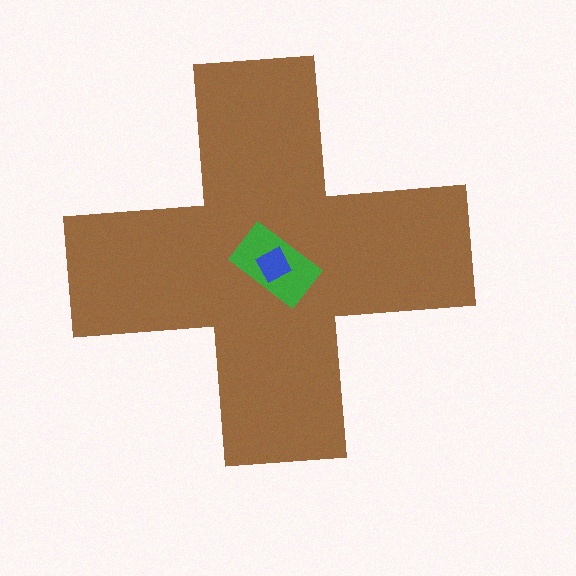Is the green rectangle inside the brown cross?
Yes.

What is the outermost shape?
The brown cross.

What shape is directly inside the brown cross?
The green rectangle.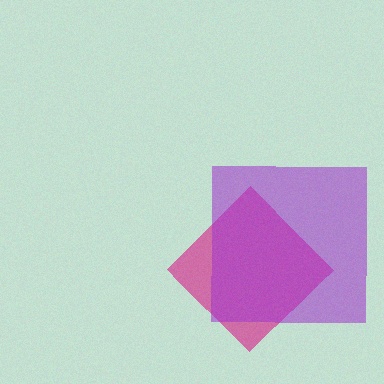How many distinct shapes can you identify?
There are 2 distinct shapes: a magenta diamond, a purple square.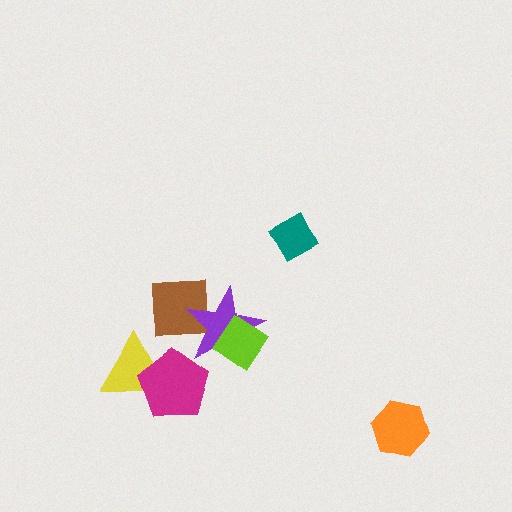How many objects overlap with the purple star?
2 objects overlap with the purple star.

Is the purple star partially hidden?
Yes, it is partially covered by another shape.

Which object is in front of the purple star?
The lime diamond is in front of the purple star.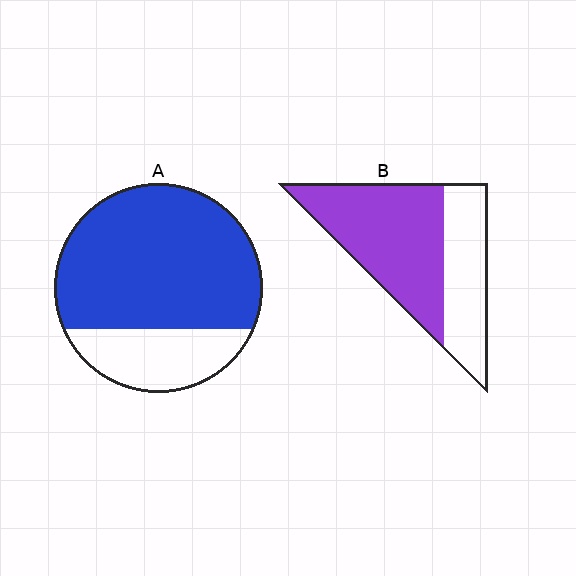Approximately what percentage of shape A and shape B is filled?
A is approximately 75% and B is approximately 65%.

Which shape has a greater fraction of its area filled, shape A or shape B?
Shape A.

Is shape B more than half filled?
Yes.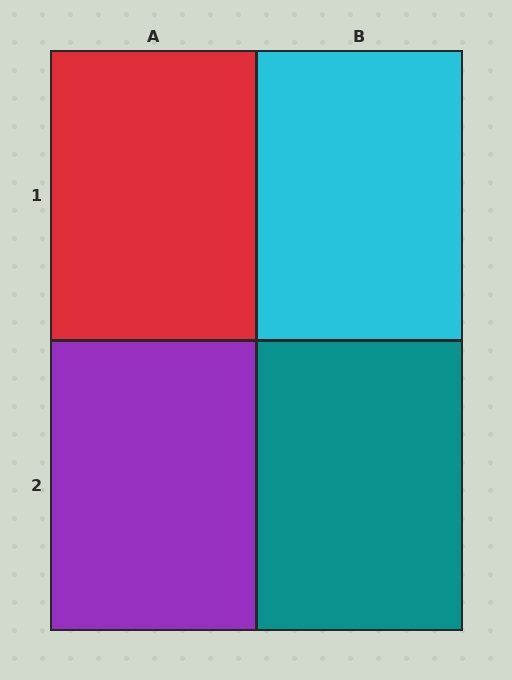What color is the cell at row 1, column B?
Cyan.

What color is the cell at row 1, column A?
Red.